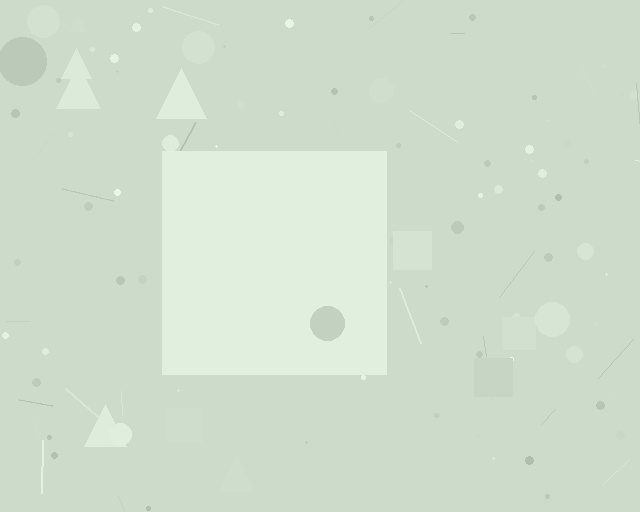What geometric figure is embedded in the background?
A square is embedded in the background.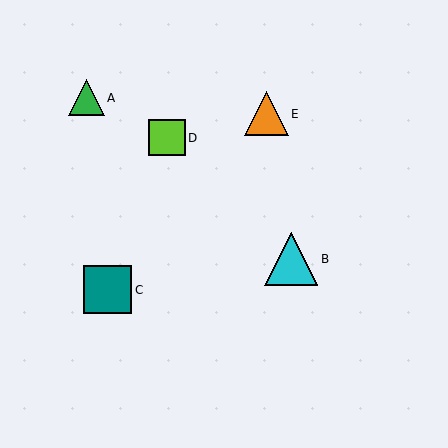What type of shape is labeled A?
Shape A is a green triangle.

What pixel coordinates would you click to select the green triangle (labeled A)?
Click at (87, 98) to select the green triangle A.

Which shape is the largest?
The cyan triangle (labeled B) is the largest.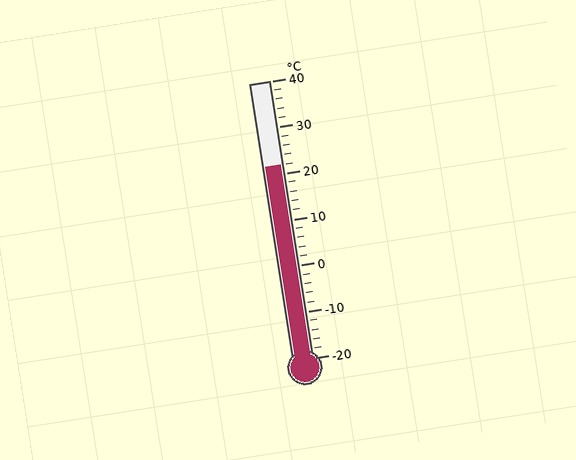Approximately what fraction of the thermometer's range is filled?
The thermometer is filled to approximately 70% of its range.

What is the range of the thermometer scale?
The thermometer scale ranges from -20°C to 40°C.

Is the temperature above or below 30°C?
The temperature is below 30°C.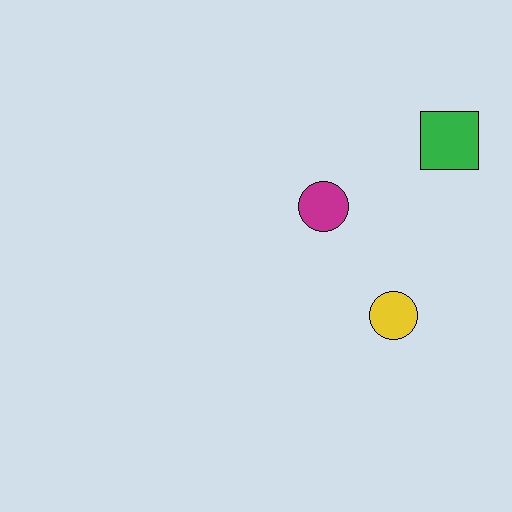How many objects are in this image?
There are 3 objects.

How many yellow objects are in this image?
There is 1 yellow object.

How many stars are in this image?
There are no stars.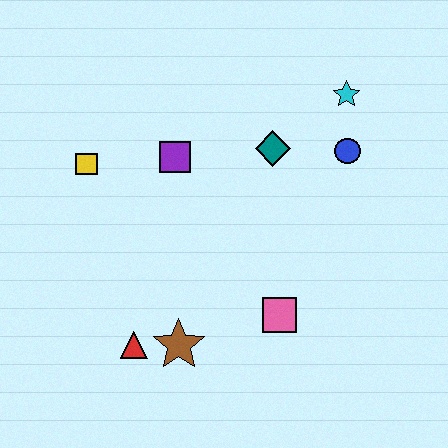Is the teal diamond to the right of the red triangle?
Yes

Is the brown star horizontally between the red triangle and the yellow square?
No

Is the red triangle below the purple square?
Yes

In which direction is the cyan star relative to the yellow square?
The cyan star is to the right of the yellow square.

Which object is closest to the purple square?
The yellow square is closest to the purple square.